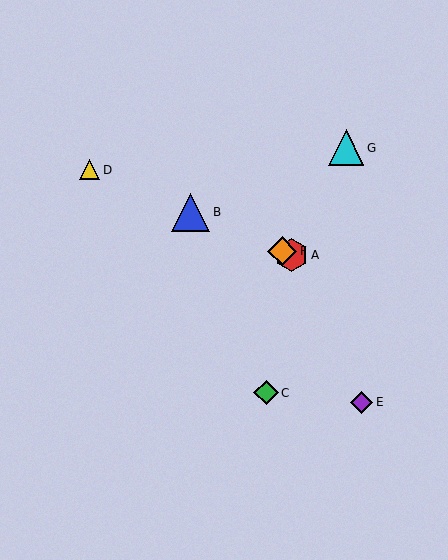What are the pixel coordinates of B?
Object B is at (191, 212).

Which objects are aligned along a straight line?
Objects A, B, D, F are aligned along a straight line.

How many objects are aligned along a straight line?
4 objects (A, B, D, F) are aligned along a straight line.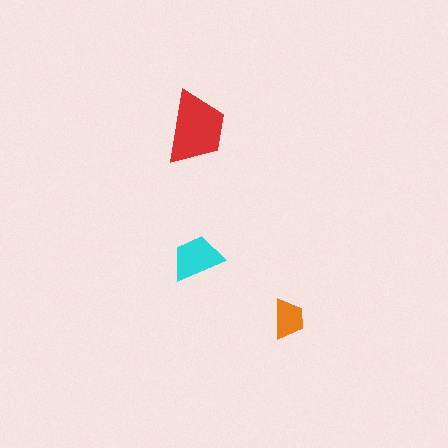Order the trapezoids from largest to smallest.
the red one, the cyan one, the orange one.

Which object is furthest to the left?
The cyan trapezoid is leftmost.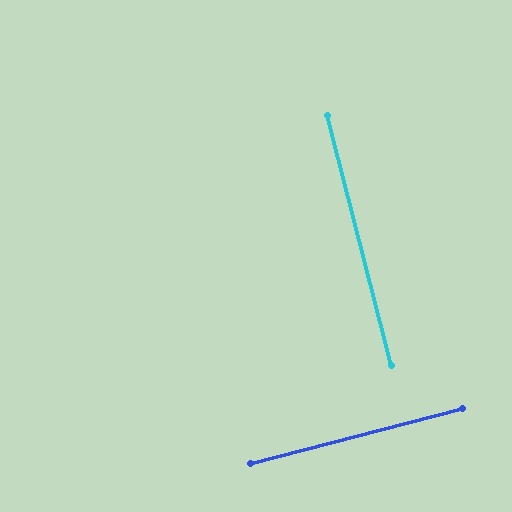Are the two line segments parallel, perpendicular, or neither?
Perpendicular — they meet at approximately 90°.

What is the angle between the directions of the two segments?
Approximately 90 degrees.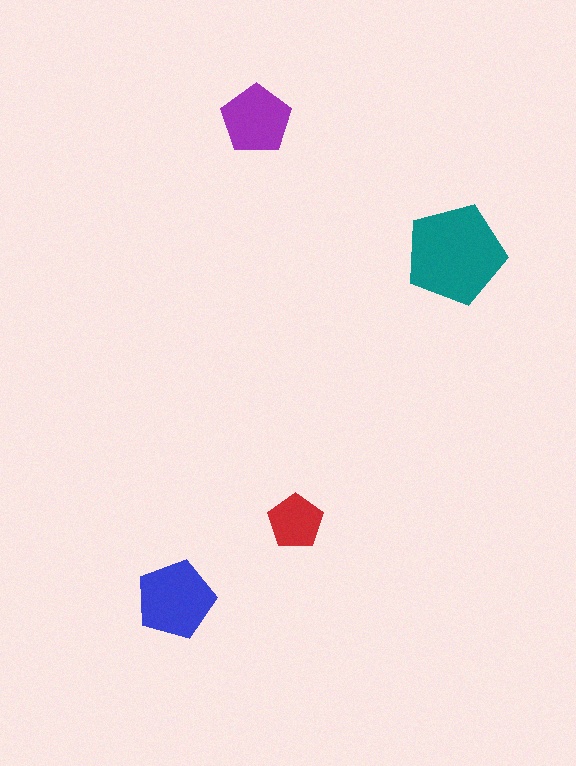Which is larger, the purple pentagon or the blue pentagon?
The blue one.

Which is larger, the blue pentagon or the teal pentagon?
The teal one.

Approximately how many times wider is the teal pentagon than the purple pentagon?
About 1.5 times wider.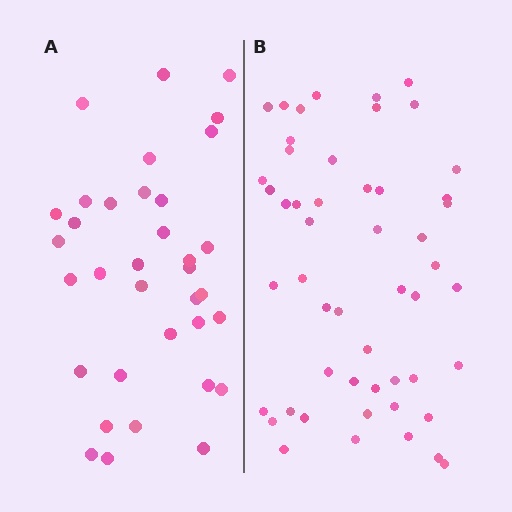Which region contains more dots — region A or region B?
Region B (the right region) has more dots.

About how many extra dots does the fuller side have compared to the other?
Region B has approximately 15 more dots than region A.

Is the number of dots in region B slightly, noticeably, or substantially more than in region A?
Region B has substantially more. The ratio is roughly 1.5 to 1.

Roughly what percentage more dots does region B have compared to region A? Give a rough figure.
About 45% more.